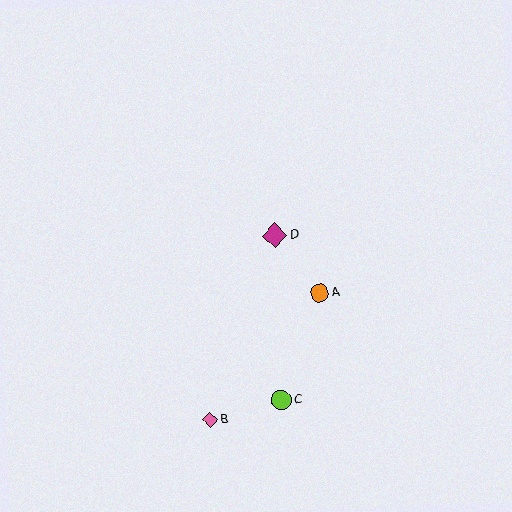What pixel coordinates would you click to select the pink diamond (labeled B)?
Click at (210, 420) to select the pink diamond B.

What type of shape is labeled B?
Shape B is a pink diamond.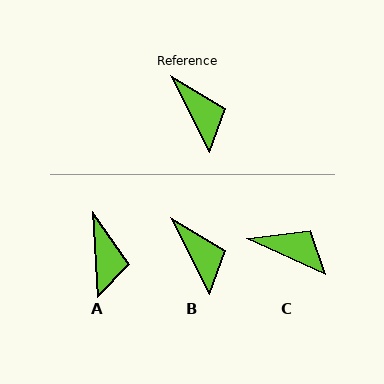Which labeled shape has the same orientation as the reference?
B.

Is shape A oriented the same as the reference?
No, it is off by about 24 degrees.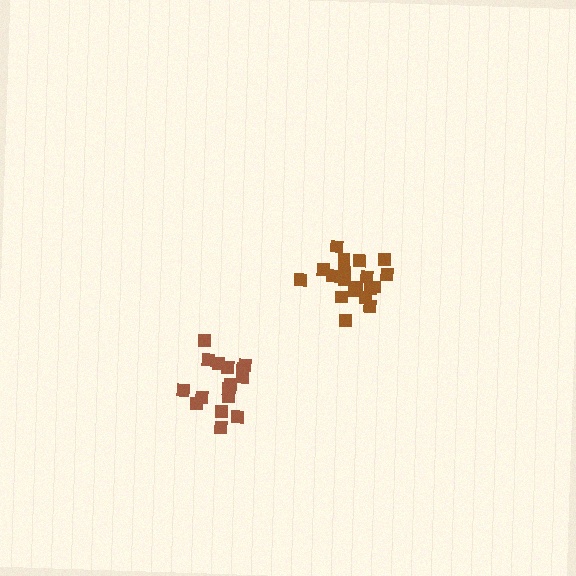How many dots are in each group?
Group 1: 16 dots, Group 2: 20 dots (36 total).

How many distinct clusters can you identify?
There are 2 distinct clusters.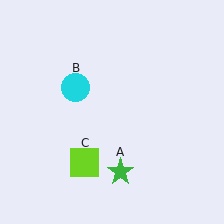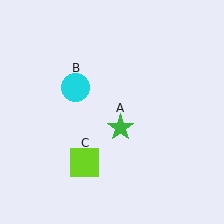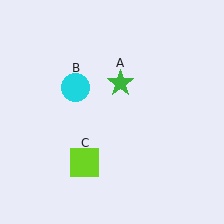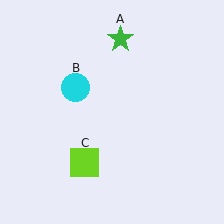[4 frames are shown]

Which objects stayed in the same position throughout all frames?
Cyan circle (object B) and lime square (object C) remained stationary.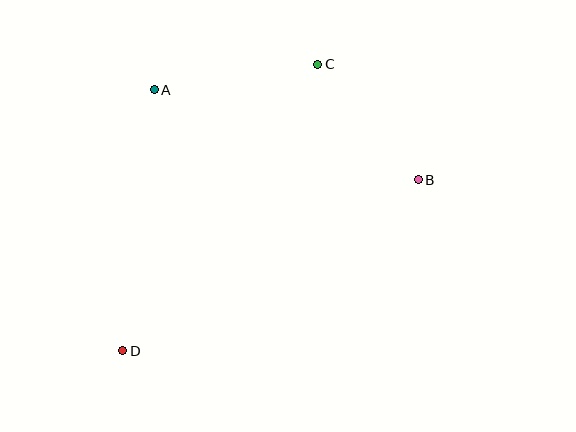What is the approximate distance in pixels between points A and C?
The distance between A and C is approximately 166 pixels.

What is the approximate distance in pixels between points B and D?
The distance between B and D is approximately 341 pixels.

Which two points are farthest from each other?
Points C and D are farthest from each other.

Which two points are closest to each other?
Points B and C are closest to each other.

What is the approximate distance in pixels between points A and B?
The distance between A and B is approximately 279 pixels.